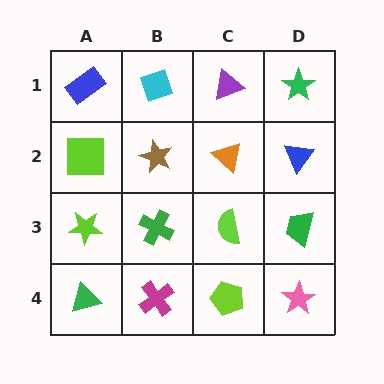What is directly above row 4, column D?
A green trapezoid.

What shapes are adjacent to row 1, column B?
A brown star (row 2, column B), a blue rectangle (row 1, column A), a purple triangle (row 1, column C).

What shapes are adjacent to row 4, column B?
A green cross (row 3, column B), a green triangle (row 4, column A), a lime pentagon (row 4, column C).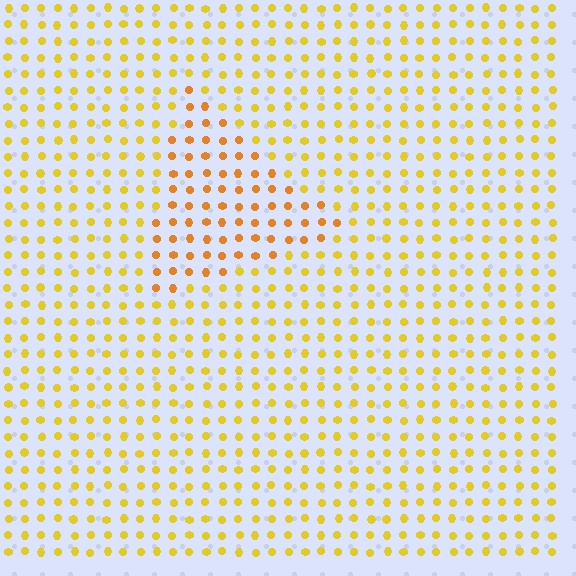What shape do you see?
I see a triangle.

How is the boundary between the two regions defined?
The boundary is defined purely by a slight shift in hue (about 23 degrees). Spacing, size, and orientation are identical on both sides.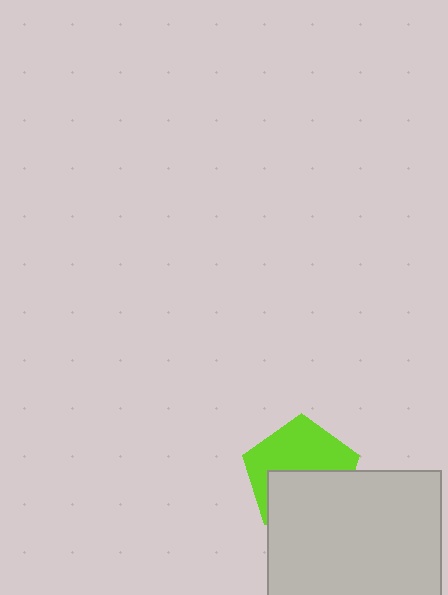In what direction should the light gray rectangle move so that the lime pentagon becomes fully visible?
The light gray rectangle should move down. That is the shortest direction to clear the overlap and leave the lime pentagon fully visible.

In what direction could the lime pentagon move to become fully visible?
The lime pentagon could move up. That would shift it out from behind the light gray rectangle entirely.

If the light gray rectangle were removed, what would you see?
You would see the complete lime pentagon.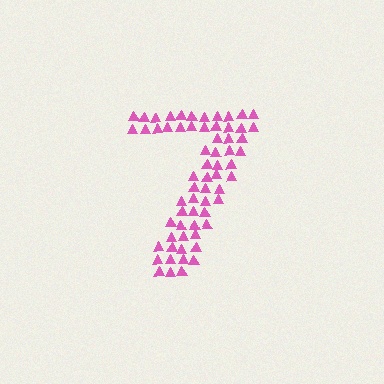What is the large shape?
The large shape is the digit 7.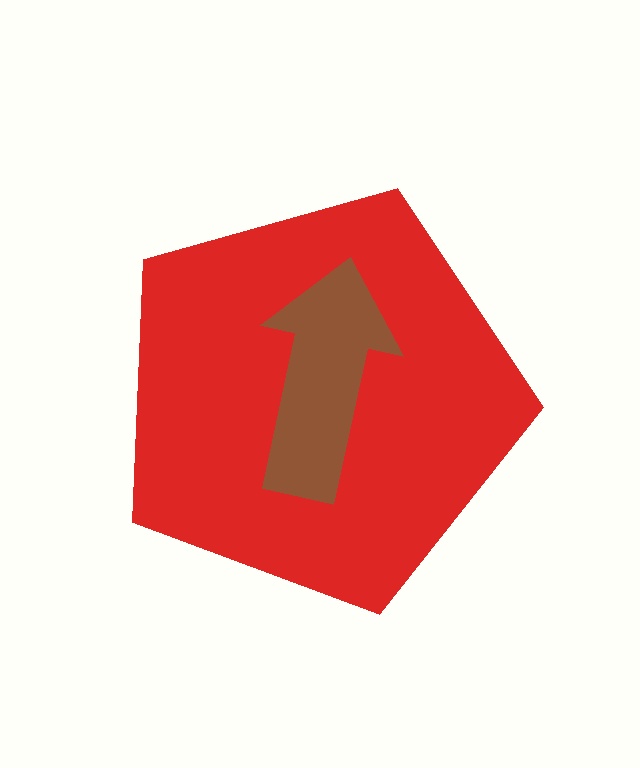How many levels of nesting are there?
2.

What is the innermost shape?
The brown arrow.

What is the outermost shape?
The red pentagon.